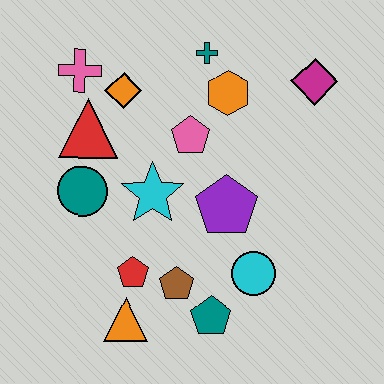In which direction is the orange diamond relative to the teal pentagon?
The orange diamond is above the teal pentagon.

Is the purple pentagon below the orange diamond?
Yes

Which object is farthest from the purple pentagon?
The pink cross is farthest from the purple pentagon.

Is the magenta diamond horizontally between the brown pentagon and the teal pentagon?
No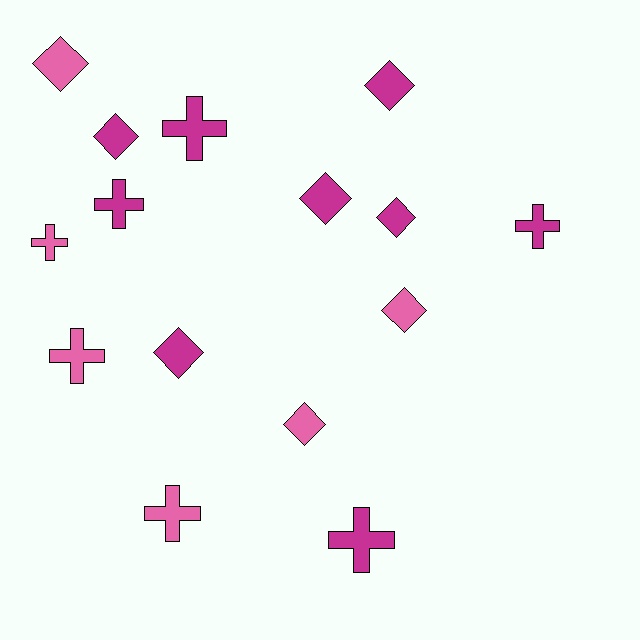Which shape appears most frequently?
Diamond, with 8 objects.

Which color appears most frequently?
Magenta, with 9 objects.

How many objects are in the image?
There are 15 objects.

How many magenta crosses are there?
There are 4 magenta crosses.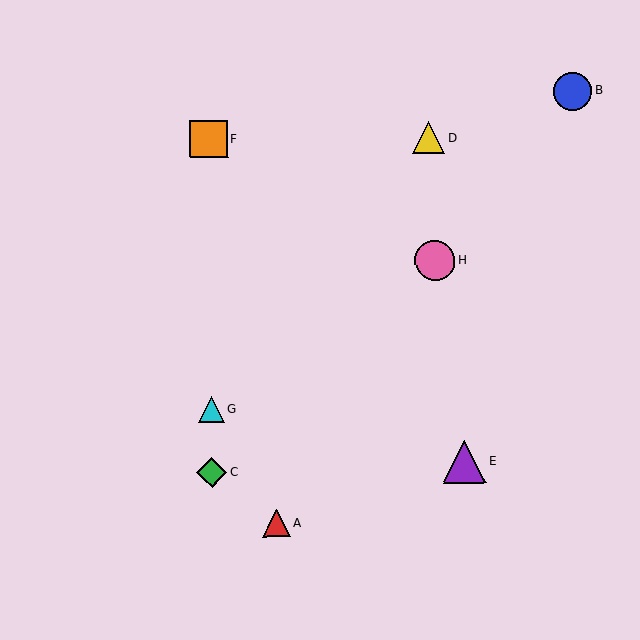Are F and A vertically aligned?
No, F is at x≈209 and A is at x≈276.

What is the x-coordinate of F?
Object F is at x≈209.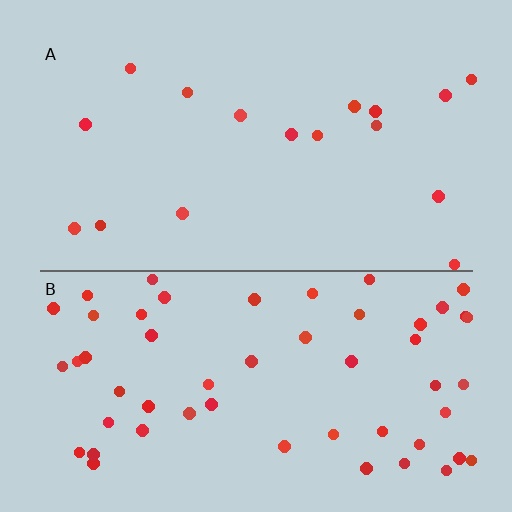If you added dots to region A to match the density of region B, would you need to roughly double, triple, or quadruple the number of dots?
Approximately triple.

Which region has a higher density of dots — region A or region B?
B (the bottom).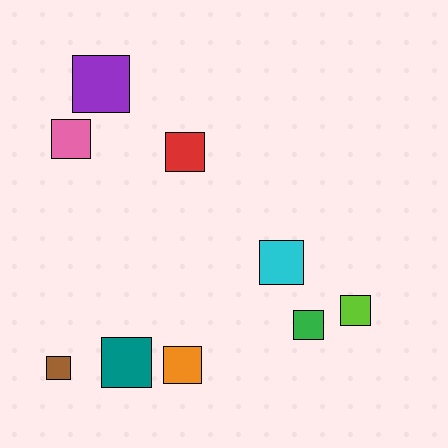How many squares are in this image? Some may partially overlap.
There are 9 squares.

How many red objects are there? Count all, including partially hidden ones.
There is 1 red object.